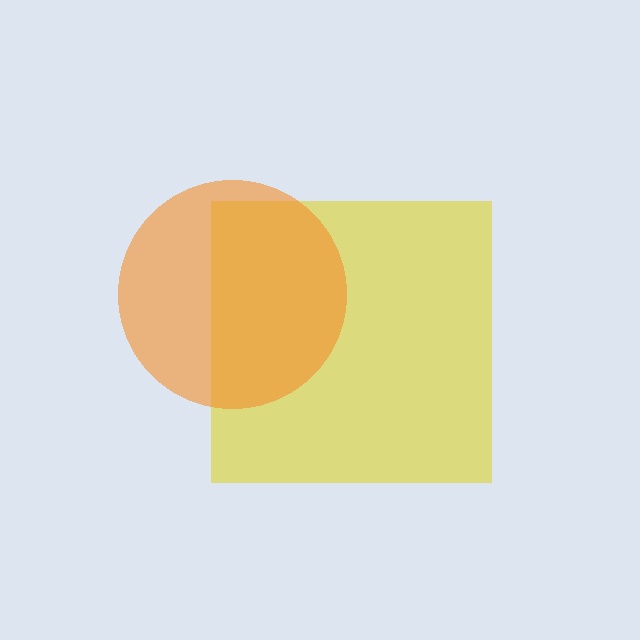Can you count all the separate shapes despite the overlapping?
Yes, there are 2 separate shapes.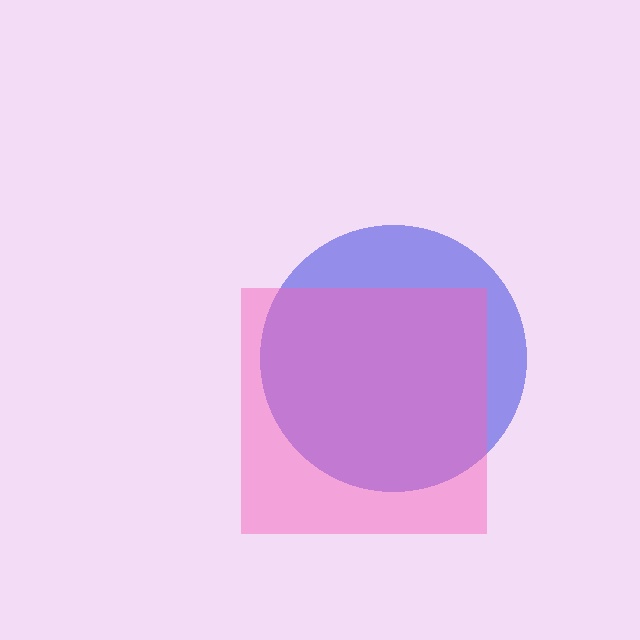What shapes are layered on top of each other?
The layered shapes are: a blue circle, a pink square.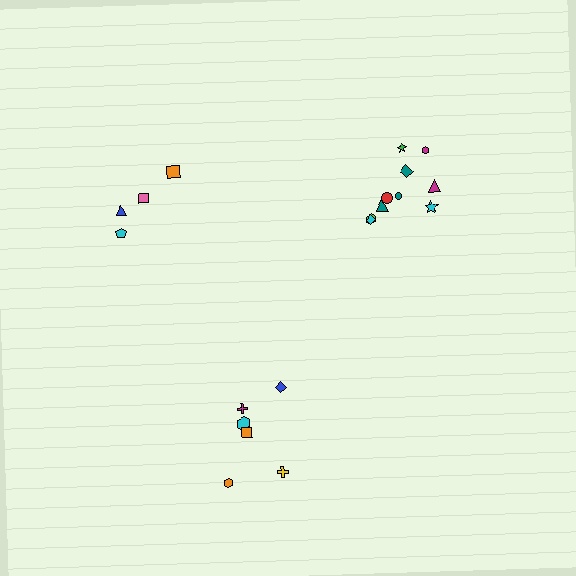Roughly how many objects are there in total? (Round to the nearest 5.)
Roughly 20 objects in total.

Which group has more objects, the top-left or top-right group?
The top-right group.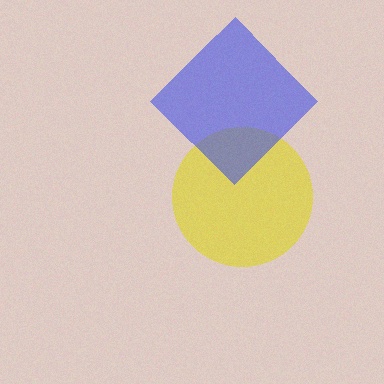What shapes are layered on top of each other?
The layered shapes are: a yellow circle, a blue diamond.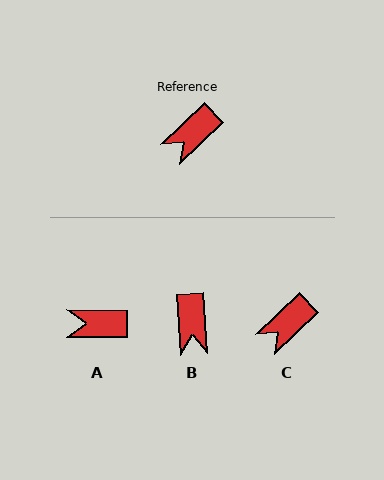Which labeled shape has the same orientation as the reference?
C.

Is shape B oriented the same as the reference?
No, it is off by about 50 degrees.